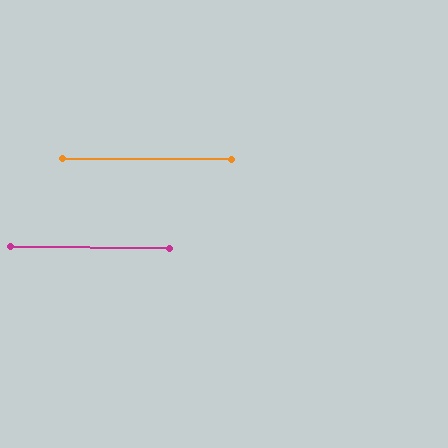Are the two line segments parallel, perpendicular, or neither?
Parallel — their directions differ by only 0.5°.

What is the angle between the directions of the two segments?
Approximately 0 degrees.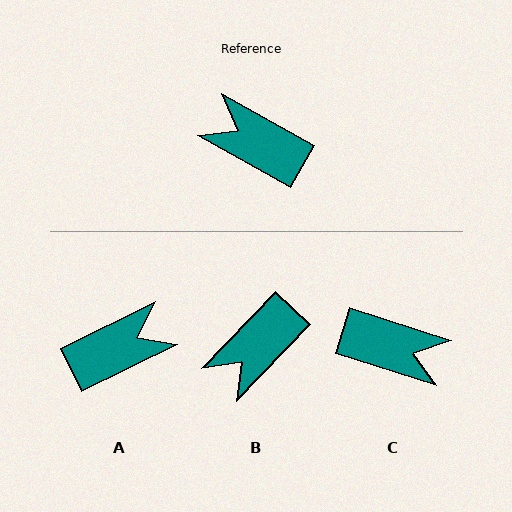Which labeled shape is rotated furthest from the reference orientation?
C, about 169 degrees away.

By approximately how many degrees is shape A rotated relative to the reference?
Approximately 125 degrees clockwise.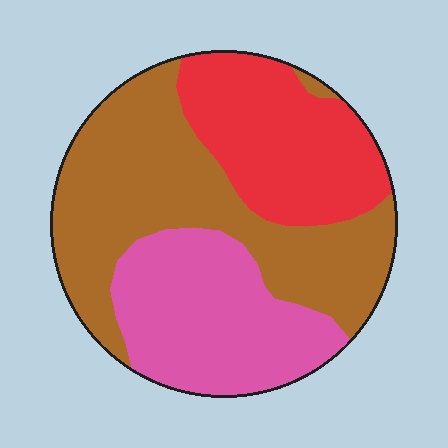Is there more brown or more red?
Brown.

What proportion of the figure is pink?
Pink covers 29% of the figure.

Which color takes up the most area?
Brown, at roughly 45%.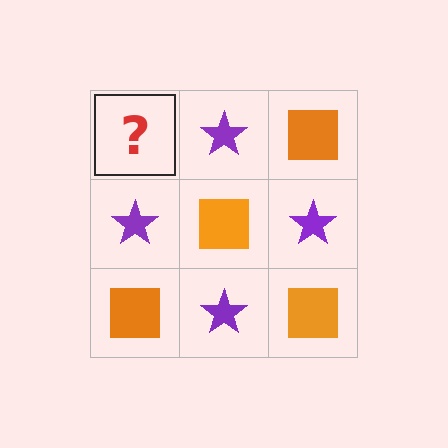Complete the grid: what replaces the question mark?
The question mark should be replaced with an orange square.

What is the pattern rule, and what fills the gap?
The rule is that it alternates orange square and purple star in a checkerboard pattern. The gap should be filled with an orange square.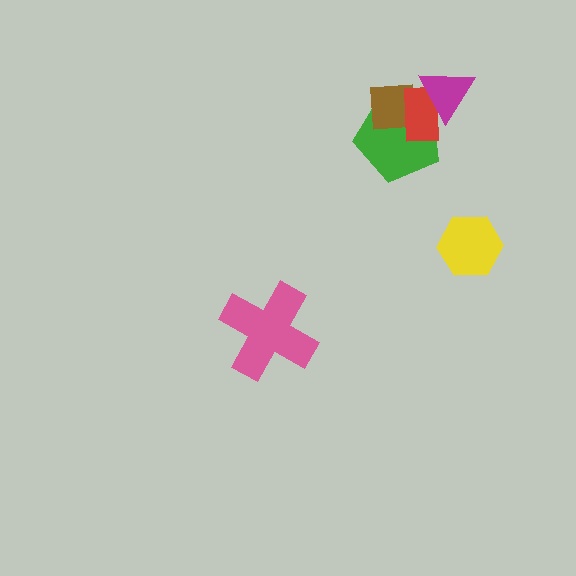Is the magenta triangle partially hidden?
No, no other shape covers it.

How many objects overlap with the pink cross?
0 objects overlap with the pink cross.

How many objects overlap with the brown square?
3 objects overlap with the brown square.